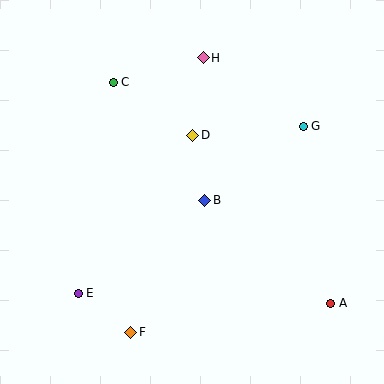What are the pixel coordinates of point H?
Point H is at (203, 58).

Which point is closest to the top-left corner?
Point C is closest to the top-left corner.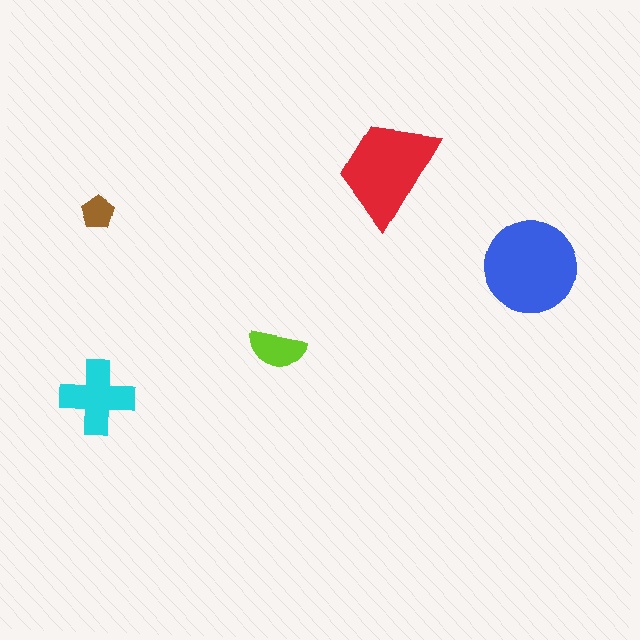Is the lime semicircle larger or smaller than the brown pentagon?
Larger.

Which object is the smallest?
The brown pentagon.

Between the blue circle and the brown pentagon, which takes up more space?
The blue circle.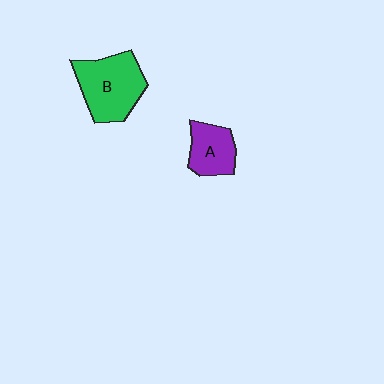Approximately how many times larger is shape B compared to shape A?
Approximately 1.7 times.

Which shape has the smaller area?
Shape A (purple).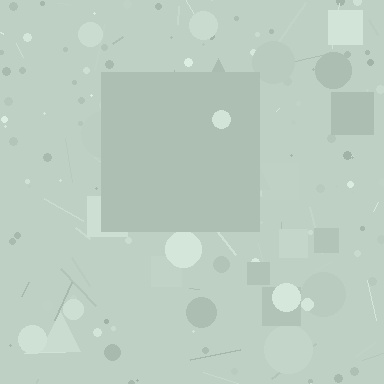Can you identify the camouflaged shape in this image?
The camouflaged shape is a square.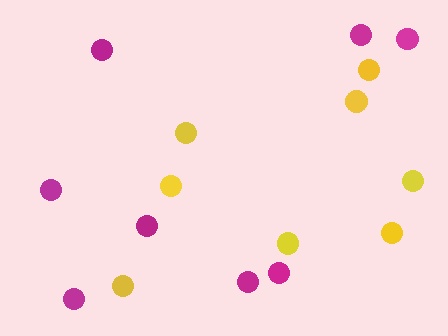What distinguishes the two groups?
There are 2 groups: one group of magenta circles (8) and one group of yellow circles (8).